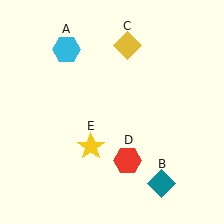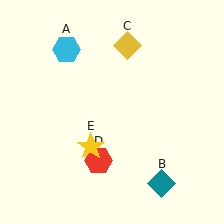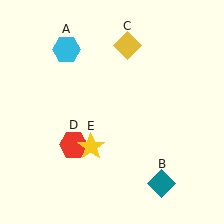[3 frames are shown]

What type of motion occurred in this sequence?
The red hexagon (object D) rotated clockwise around the center of the scene.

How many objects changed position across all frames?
1 object changed position: red hexagon (object D).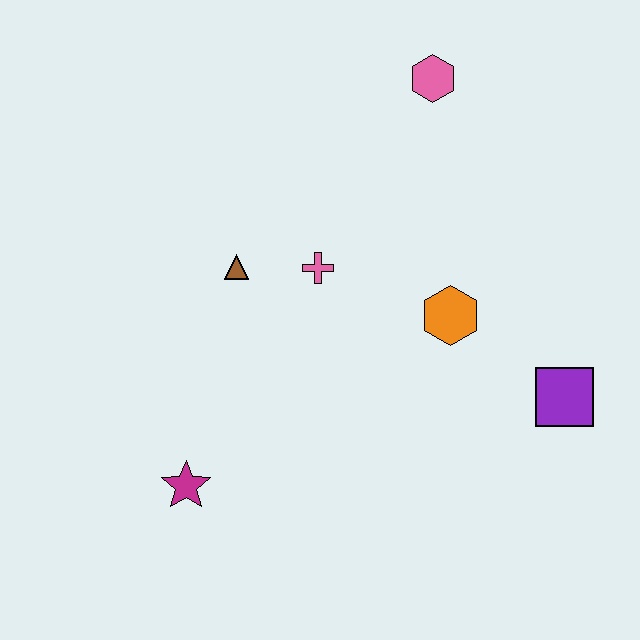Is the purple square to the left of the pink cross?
No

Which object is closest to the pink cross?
The brown triangle is closest to the pink cross.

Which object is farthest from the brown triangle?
The purple square is farthest from the brown triangle.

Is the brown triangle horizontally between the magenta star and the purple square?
Yes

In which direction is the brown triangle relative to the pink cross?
The brown triangle is to the left of the pink cross.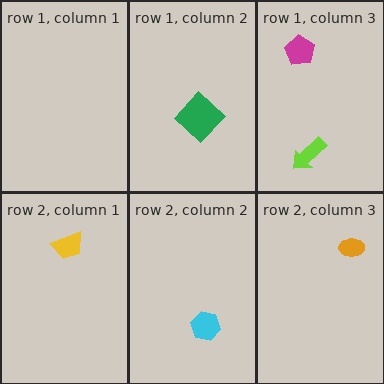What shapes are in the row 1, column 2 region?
The green diamond.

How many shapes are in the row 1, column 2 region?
1.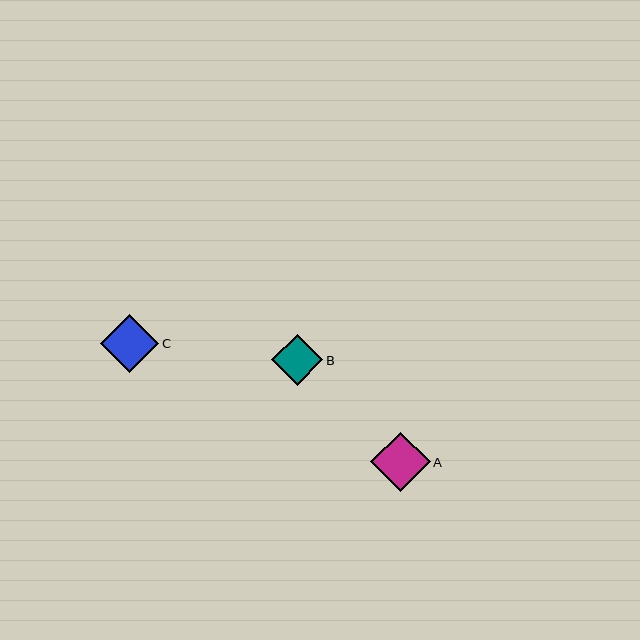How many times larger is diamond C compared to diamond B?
Diamond C is approximately 1.1 times the size of diamond B.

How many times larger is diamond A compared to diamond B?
Diamond A is approximately 1.2 times the size of diamond B.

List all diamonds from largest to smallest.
From largest to smallest: A, C, B.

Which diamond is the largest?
Diamond A is the largest with a size of approximately 59 pixels.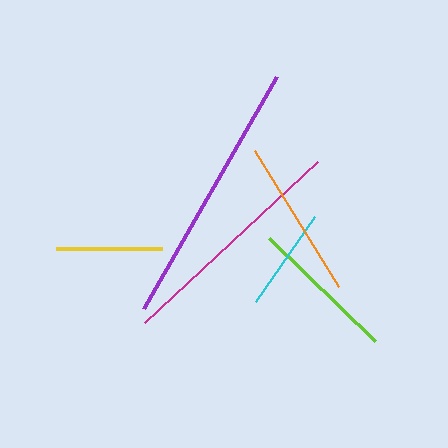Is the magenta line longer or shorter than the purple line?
The purple line is longer than the magenta line.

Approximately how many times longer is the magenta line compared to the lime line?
The magenta line is approximately 1.6 times the length of the lime line.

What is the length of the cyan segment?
The cyan segment is approximately 103 pixels long.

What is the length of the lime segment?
The lime segment is approximately 148 pixels long.